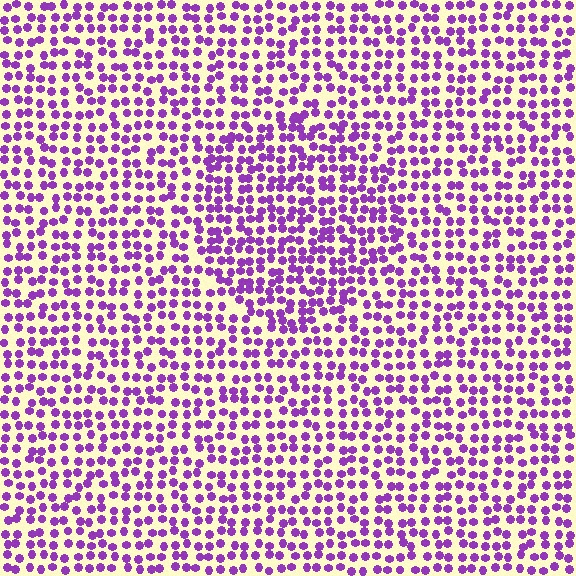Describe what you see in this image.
The image contains small purple elements arranged at two different densities. A circle-shaped region is visible where the elements are more densely packed than the surrounding area.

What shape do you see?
I see a circle.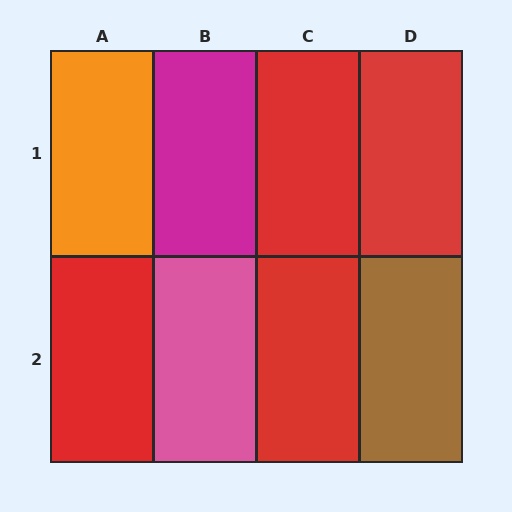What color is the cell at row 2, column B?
Pink.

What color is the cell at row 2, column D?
Brown.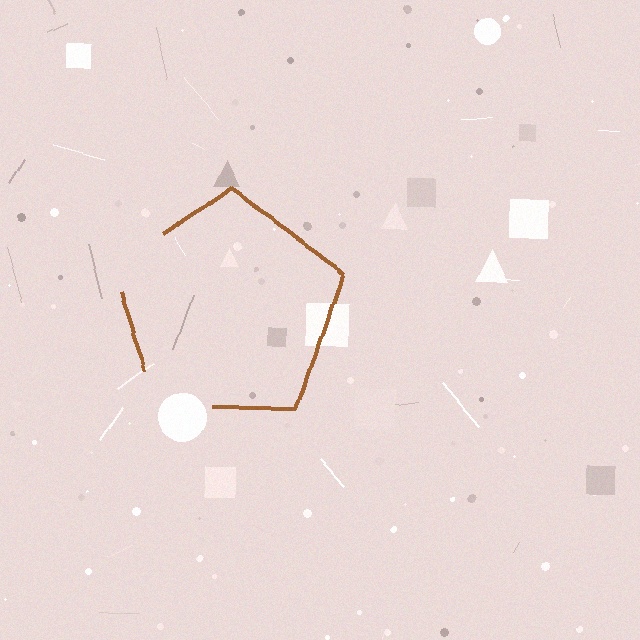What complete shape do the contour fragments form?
The contour fragments form a pentagon.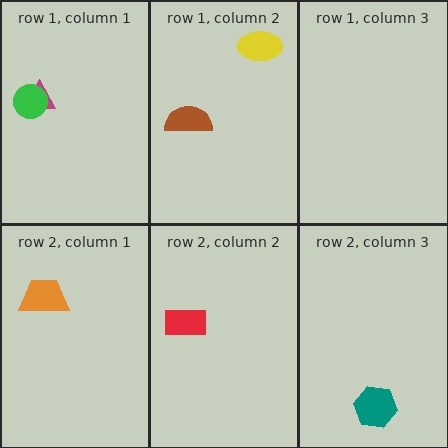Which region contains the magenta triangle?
The row 1, column 1 region.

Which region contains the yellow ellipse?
The row 1, column 2 region.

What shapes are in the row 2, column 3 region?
The teal hexagon.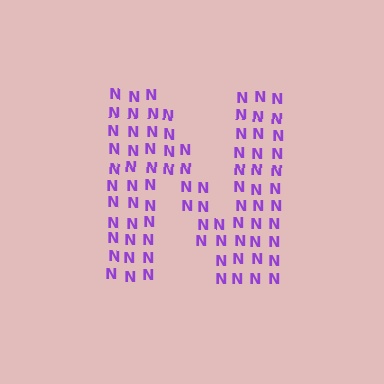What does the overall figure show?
The overall figure shows the letter N.